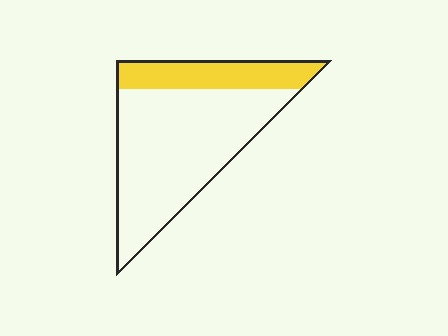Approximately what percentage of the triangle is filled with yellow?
Approximately 25%.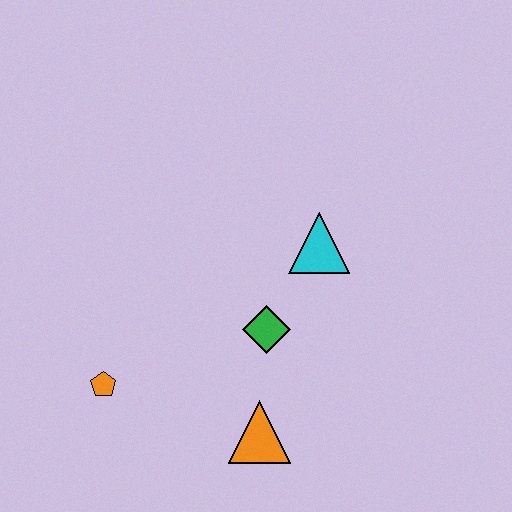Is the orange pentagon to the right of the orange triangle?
No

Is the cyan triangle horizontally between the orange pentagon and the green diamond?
No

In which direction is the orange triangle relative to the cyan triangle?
The orange triangle is below the cyan triangle.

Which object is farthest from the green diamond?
The orange pentagon is farthest from the green diamond.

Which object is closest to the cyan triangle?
The green diamond is closest to the cyan triangle.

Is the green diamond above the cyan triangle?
No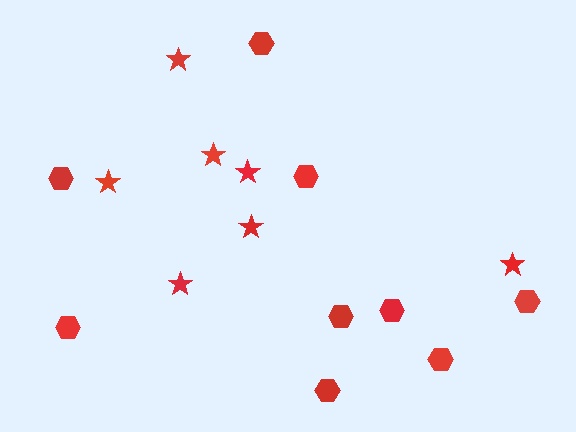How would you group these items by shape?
There are 2 groups: one group of hexagons (9) and one group of stars (7).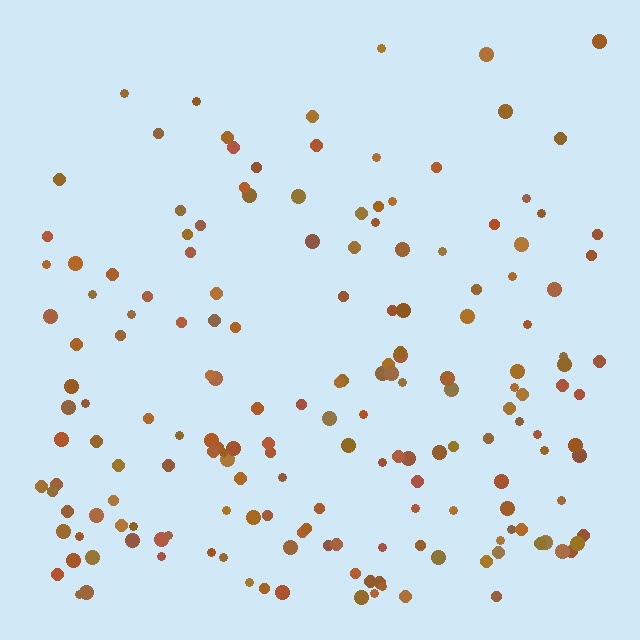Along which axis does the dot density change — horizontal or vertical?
Vertical.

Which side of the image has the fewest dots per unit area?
The top.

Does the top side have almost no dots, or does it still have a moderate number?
Still a moderate number, just noticeably fewer than the bottom.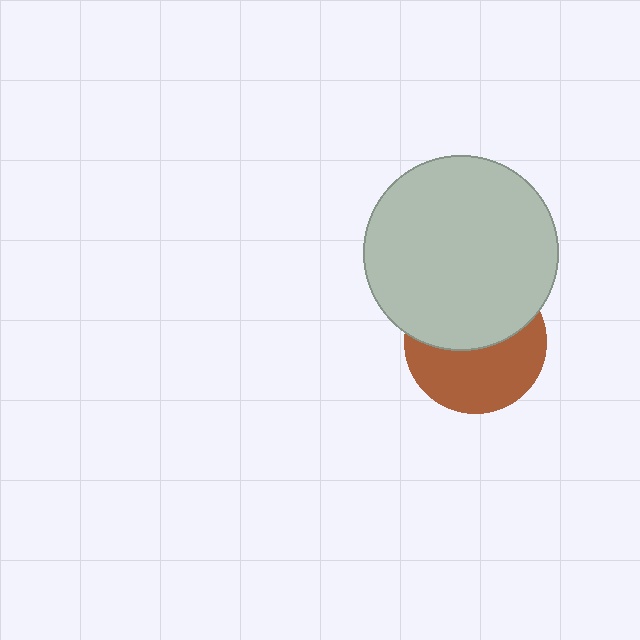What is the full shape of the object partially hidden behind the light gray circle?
The partially hidden object is a brown circle.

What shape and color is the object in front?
The object in front is a light gray circle.